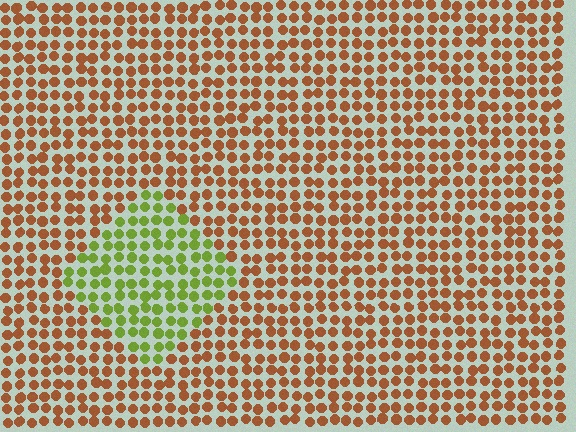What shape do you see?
I see a diamond.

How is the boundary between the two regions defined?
The boundary is defined purely by a slight shift in hue (about 66 degrees). Spacing, size, and orientation are identical on both sides.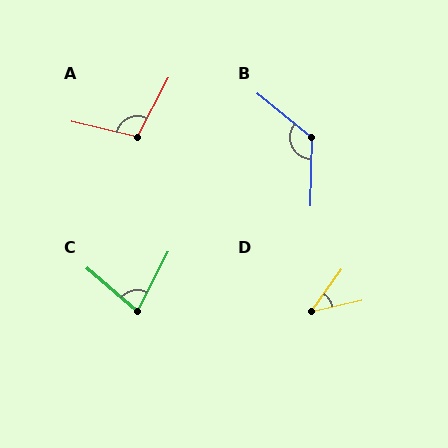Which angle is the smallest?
D, at approximately 41 degrees.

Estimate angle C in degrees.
Approximately 77 degrees.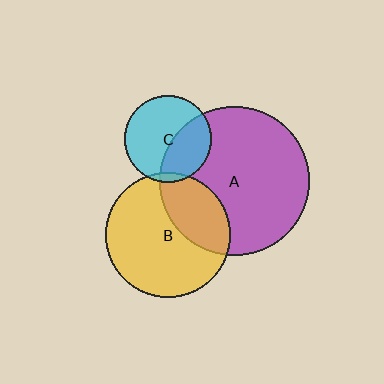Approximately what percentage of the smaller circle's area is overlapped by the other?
Approximately 40%.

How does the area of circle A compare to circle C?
Approximately 3.0 times.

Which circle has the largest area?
Circle A (purple).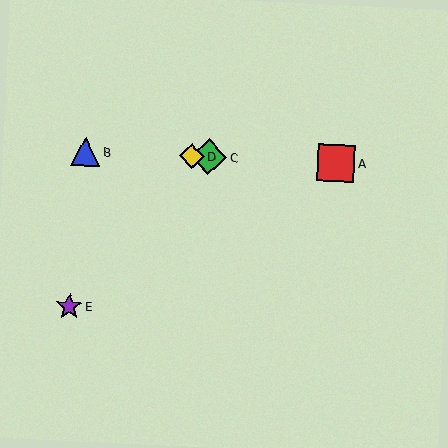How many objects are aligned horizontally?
4 objects (A, B, C, D) are aligned horizontally.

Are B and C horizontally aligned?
Yes, both are at y≈151.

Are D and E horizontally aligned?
No, D is at y≈156 and E is at y≈306.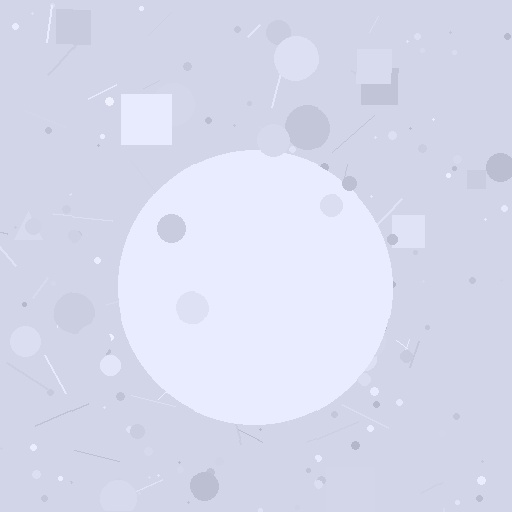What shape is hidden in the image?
A circle is hidden in the image.